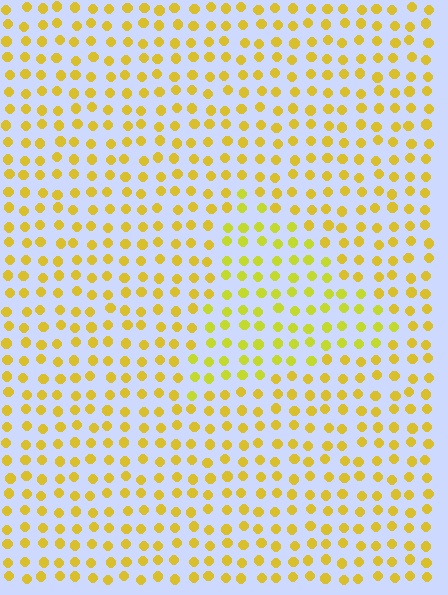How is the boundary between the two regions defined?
The boundary is defined purely by a slight shift in hue (about 18 degrees). Spacing, size, and orientation are identical on both sides.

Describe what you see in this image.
The image is filled with small yellow elements in a uniform arrangement. A triangle-shaped region is visible where the elements are tinted to a slightly different hue, forming a subtle color boundary.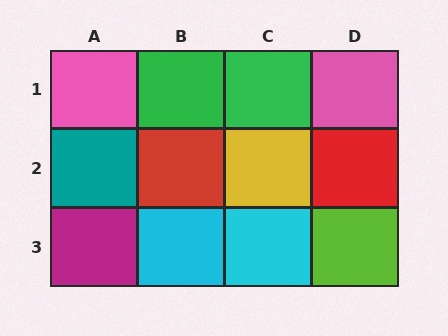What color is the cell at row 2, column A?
Teal.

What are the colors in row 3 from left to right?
Magenta, cyan, cyan, lime.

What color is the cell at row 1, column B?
Green.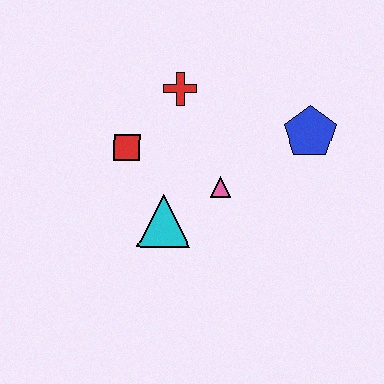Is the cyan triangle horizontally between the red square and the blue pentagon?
Yes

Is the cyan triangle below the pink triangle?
Yes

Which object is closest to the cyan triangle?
The pink triangle is closest to the cyan triangle.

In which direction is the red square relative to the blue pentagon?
The red square is to the left of the blue pentagon.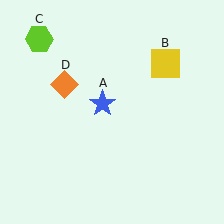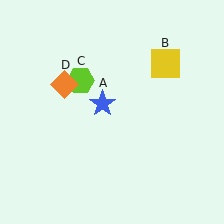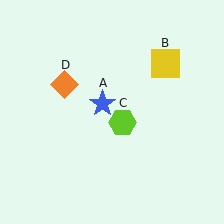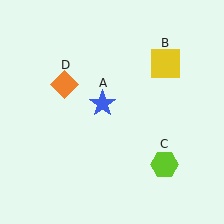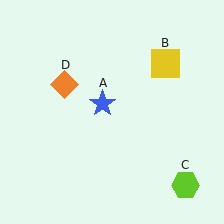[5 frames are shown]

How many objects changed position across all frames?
1 object changed position: lime hexagon (object C).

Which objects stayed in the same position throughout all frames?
Blue star (object A) and yellow square (object B) and orange diamond (object D) remained stationary.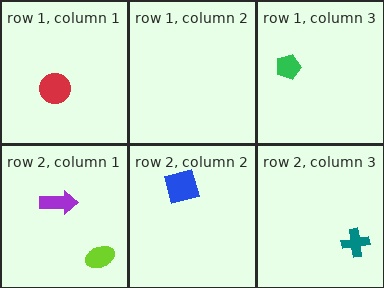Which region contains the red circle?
The row 1, column 1 region.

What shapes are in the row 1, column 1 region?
The red circle.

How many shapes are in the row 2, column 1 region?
2.